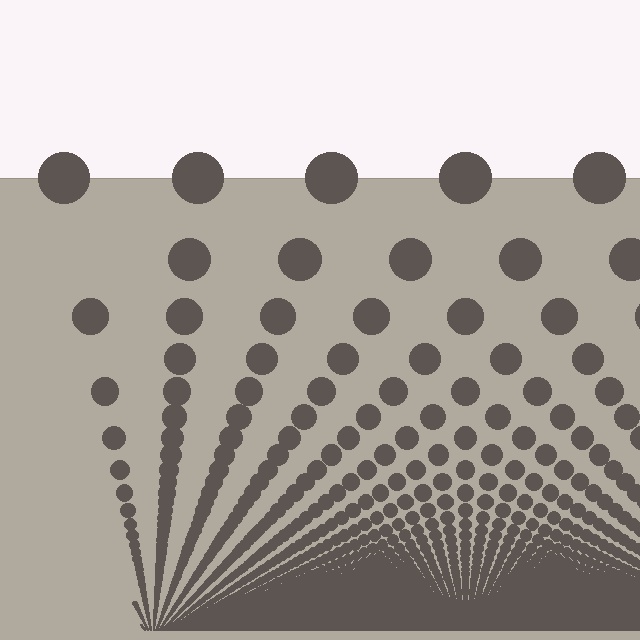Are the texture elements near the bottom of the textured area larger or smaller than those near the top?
Smaller. The gradient is inverted — elements near the bottom are smaller and denser.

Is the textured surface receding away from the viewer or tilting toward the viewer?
The surface appears to tilt toward the viewer. Texture elements get larger and sparser toward the top.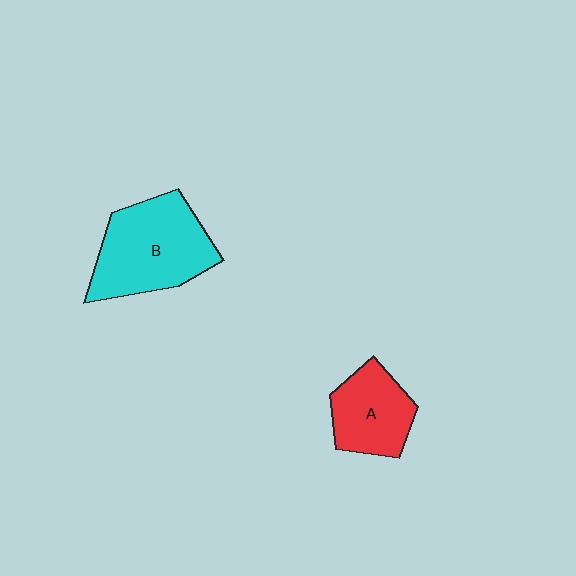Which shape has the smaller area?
Shape A (red).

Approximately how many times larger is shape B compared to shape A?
Approximately 1.6 times.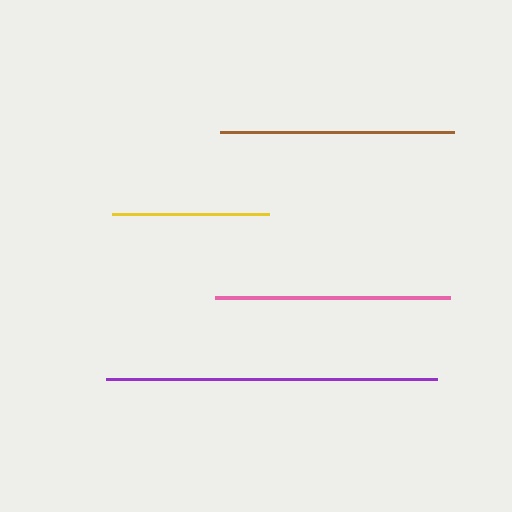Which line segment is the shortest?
The yellow line is the shortest at approximately 156 pixels.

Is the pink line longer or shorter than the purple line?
The purple line is longer than the pink line.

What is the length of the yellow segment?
The yellow segment is approximately 156 pixels long.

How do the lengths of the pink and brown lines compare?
The pink and brown lines are approximately the same length.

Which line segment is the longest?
The purple line is the longest at approximately 331 pixels.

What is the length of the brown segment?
The brown segment is approximately 234 pixels long.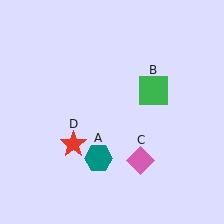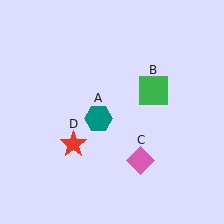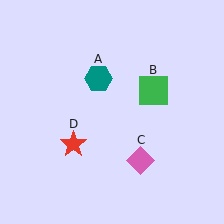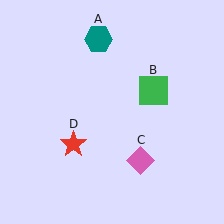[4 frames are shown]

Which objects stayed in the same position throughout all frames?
Green square (object B) and pink diamond (object C) and red star (object D) remained stationary.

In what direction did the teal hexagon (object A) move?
The teal hexagon (object A) moved up.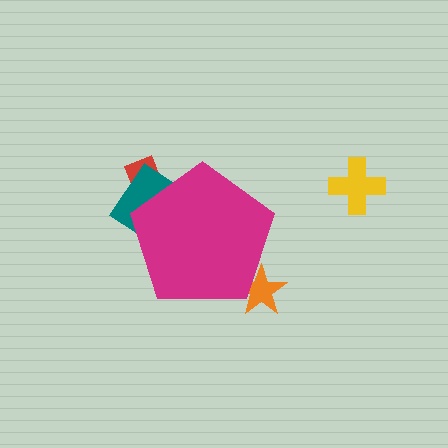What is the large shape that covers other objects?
A magenta pentagon.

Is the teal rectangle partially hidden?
Yes, the teal rectangle is partially hidden behind the magenta pentagon.